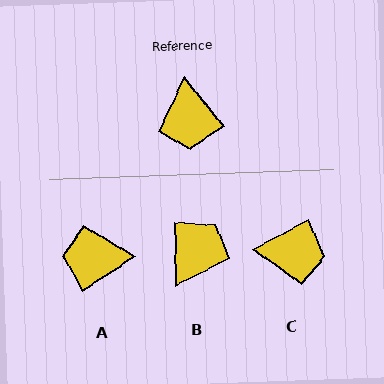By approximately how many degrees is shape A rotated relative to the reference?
Approximately 95 degrees clockwise.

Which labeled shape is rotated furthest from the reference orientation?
B, about 143 degrees away.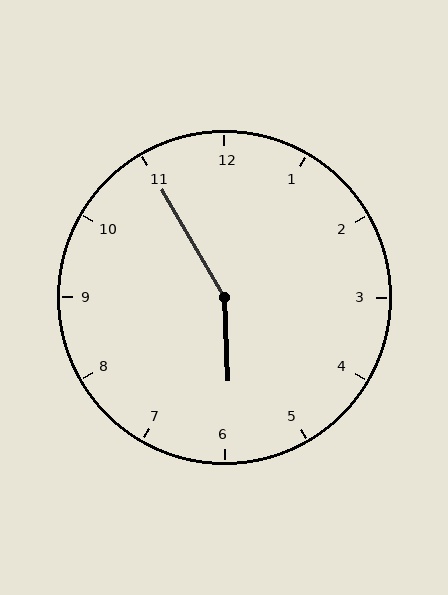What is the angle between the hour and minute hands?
Approximately 152 degrees.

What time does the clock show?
5:55.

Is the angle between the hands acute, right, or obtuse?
It is obtuse.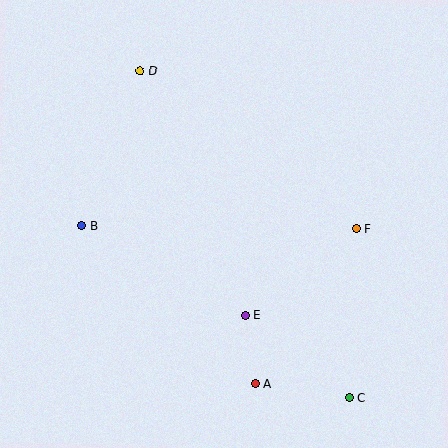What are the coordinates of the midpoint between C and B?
The midpoint between C and B is at (215, 312).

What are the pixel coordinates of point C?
Point C is at (349, 398).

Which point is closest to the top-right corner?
Point F is closest to the top-right corner.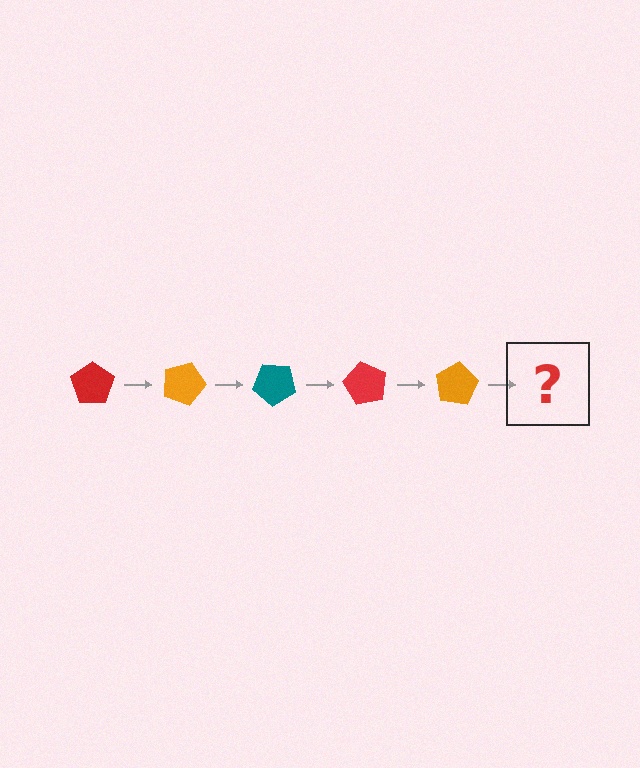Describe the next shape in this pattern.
It should be a teal pentagon, rotated 100 degrees from the start.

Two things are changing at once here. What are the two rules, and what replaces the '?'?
The two rules are that it rotates 20 degrees each step and the color cycles through red, orange, and teal. The '?' should be a teal pentagon, rotated 100 degrees from the start.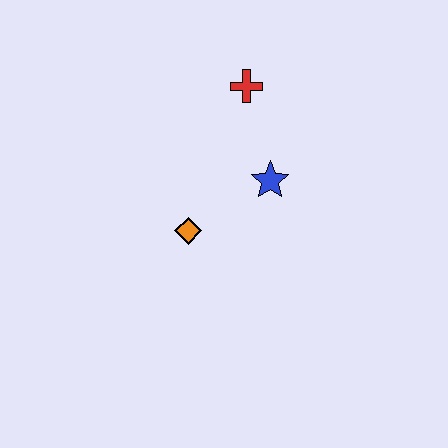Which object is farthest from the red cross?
The orange diamond is farthest from the red cross.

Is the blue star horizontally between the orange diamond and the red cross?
No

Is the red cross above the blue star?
Yes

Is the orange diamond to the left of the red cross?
Yes